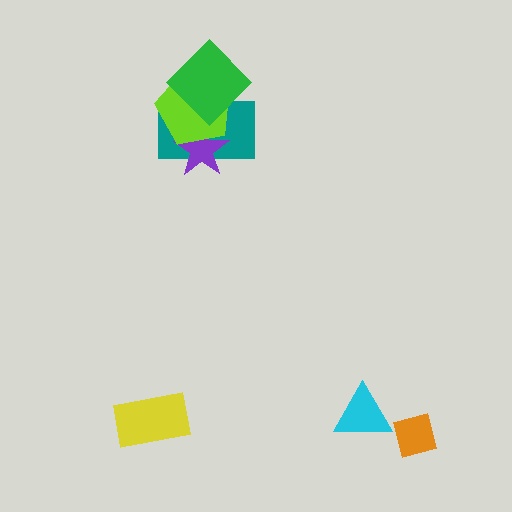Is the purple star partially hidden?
Yes, it is partially covered by another shape.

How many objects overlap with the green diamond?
2 objects overlap with the green diamond.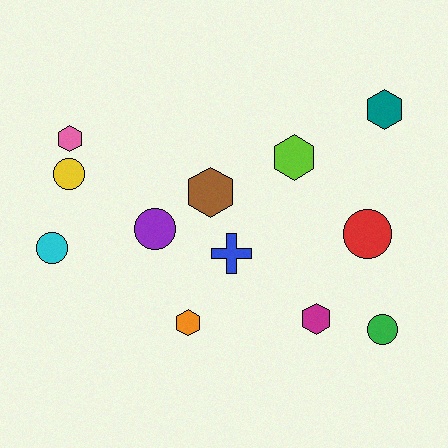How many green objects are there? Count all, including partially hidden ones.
There is 1 green object.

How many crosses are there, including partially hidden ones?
There is 1 cross.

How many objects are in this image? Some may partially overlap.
There are 12 objects.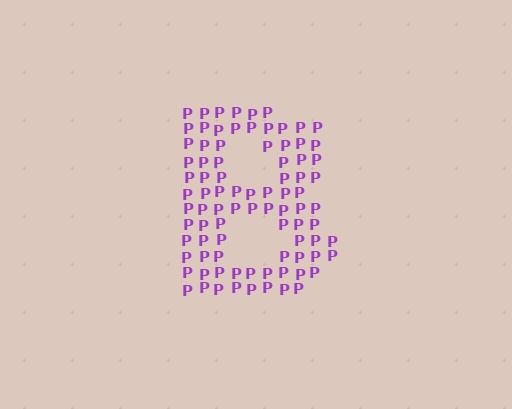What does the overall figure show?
The overall figure shows the letter B.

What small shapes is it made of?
It is made of small letter P's.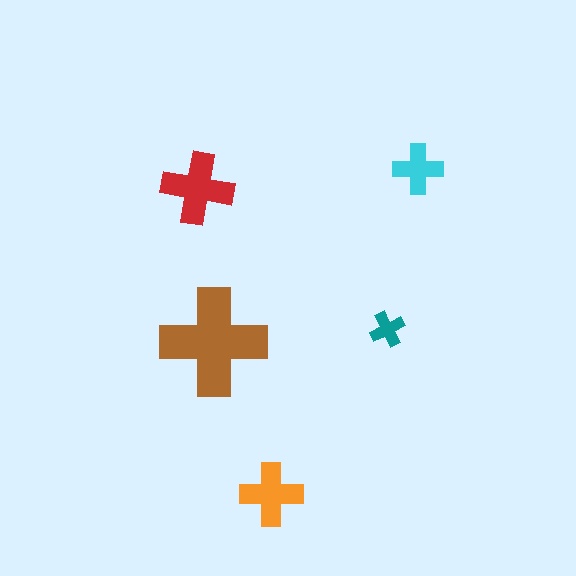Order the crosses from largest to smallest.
the brown one, the red one, the orange one, the cyan one, the teal one.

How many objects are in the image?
There are 5 objects in the image.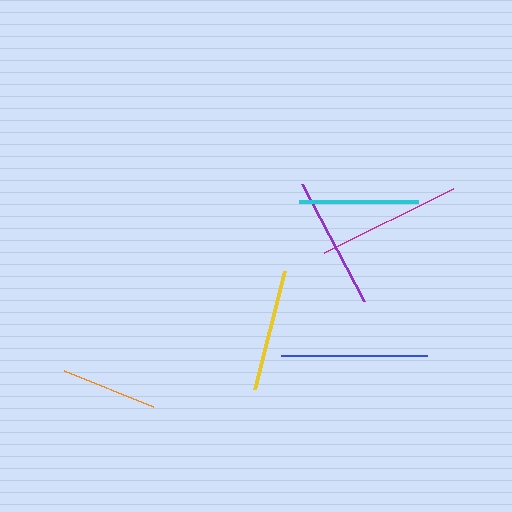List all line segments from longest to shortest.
From longest to shortest: blue, magenta, purple, yellow, cyan, orange.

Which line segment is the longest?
The blue line is the longest at approximately 147 pixels.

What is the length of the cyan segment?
The cyan segment is approximately 118 pixels long.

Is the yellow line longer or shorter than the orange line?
The yellow line is longer than the orange line.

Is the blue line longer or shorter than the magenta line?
The blue line is longer than the magenta line.